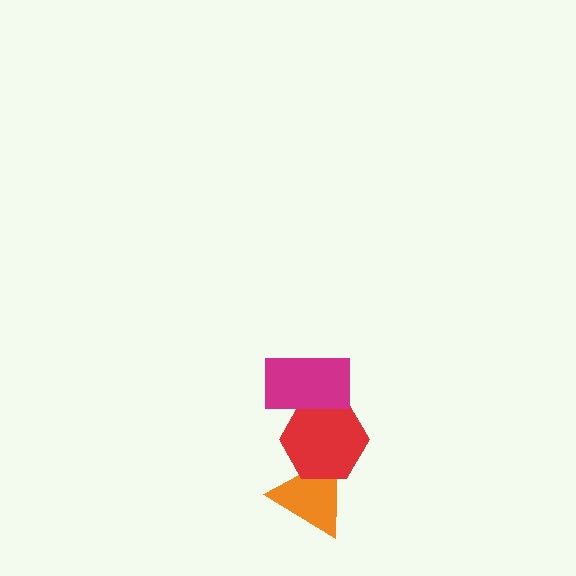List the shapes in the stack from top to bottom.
From top to bottom: the magenta rectangle, the red hexagon, the orange triangle.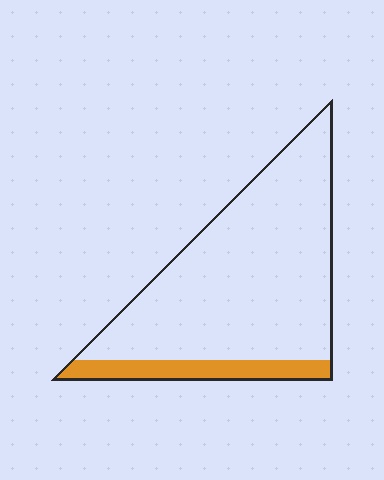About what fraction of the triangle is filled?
About one eighth (1/8).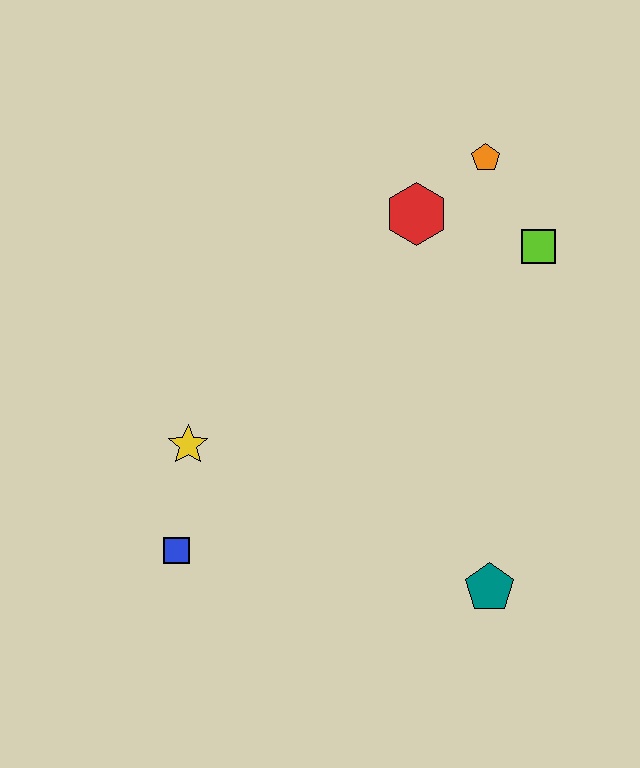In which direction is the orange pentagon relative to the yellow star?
The orange pentagon is to the right of the yellow star.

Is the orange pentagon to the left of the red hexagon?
No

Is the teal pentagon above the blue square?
No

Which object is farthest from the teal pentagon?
The orange pentagon is farthest from the teal pentagon.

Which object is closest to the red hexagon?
The orange pentagon is closest to the red hexagon.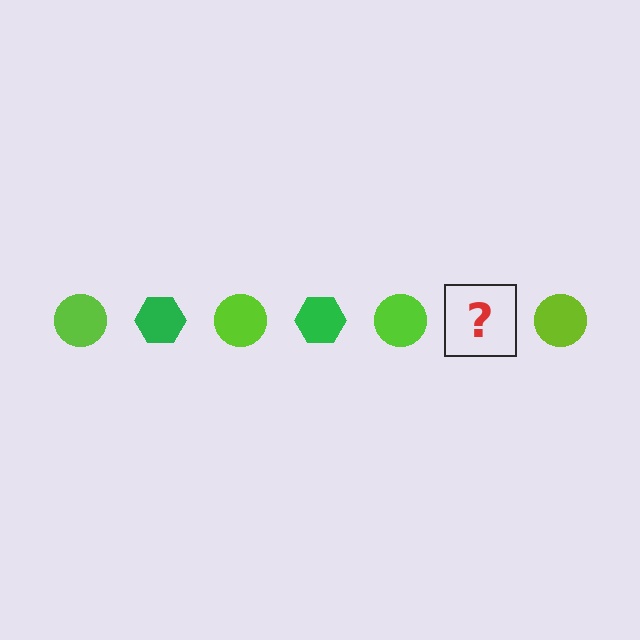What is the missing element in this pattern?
The missing element is a green hexagon.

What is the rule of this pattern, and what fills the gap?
The rule is that the pattern alternates between lime circle and green hexagon. The gap should be filled with a green hexagon.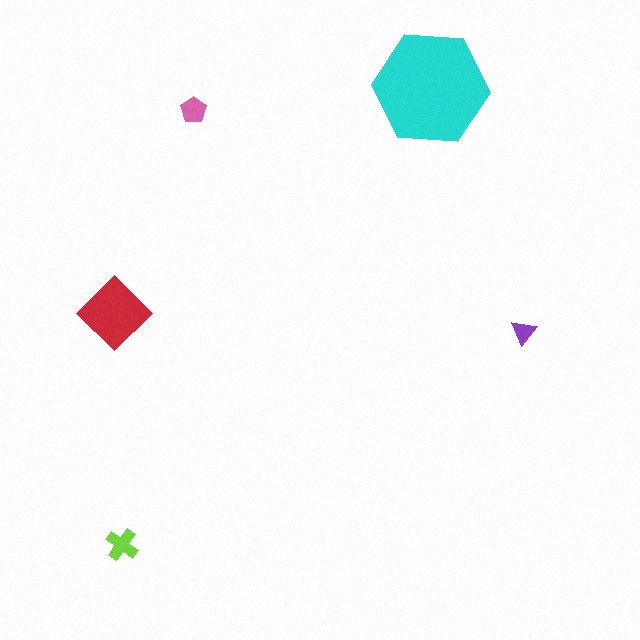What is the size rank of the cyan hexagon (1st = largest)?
1st.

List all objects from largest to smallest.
The cyan hexagon, the red diamond, the lime cross, the pink pentagon, the purple triangle.